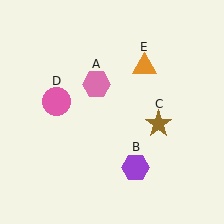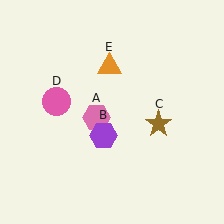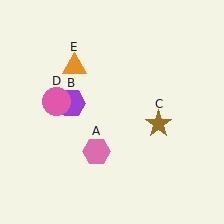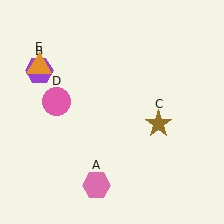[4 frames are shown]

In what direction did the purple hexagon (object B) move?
The purple hexagon (object B) moved up and to the left.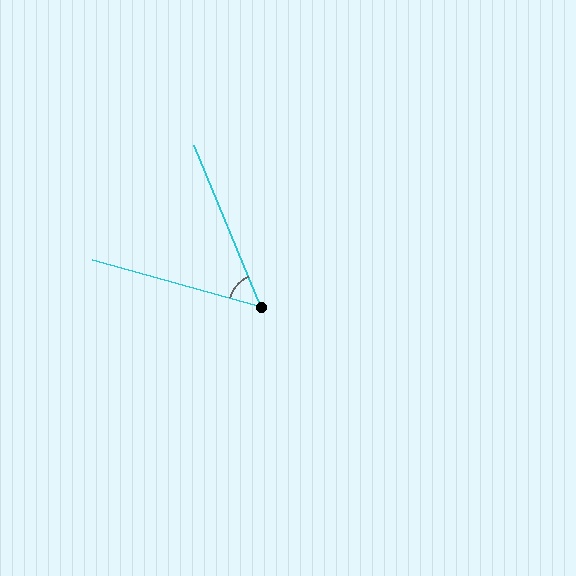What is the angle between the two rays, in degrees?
Approximately 52 degrees.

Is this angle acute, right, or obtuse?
It is acute.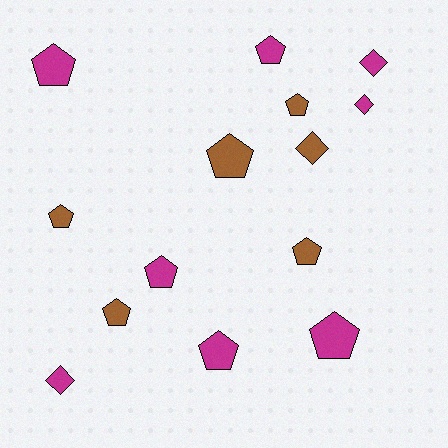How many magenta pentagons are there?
There are 5 magenta pentagons.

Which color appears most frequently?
Magenta, with 8 objects.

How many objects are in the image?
There are 14 objects.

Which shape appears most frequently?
Pentagon, with 10 objects.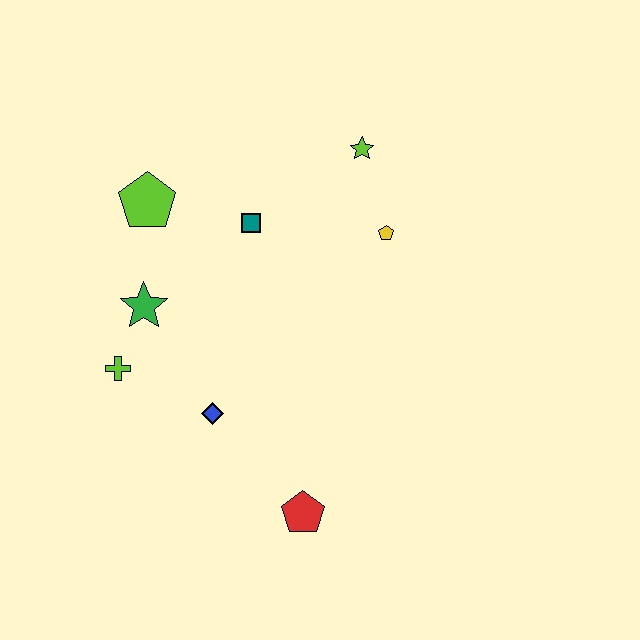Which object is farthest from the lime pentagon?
The red pentagon is farthest from the lime pentagon.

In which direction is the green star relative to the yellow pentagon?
The green star is to the left of the yellow pentagon.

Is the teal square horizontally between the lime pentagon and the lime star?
Yes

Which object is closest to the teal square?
The lime pentagon is closest to the teal square.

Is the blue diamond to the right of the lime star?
No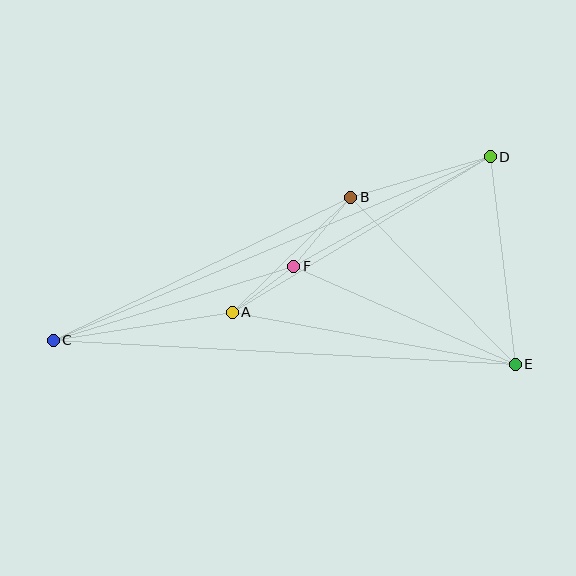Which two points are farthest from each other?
Points C and D are farthest from each other.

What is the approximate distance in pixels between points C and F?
The distance between C and F is approximately 252 pixels.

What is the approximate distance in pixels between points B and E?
The distance between B and E is approximately 235 pixels.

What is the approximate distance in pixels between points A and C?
The distance between A and C is approximately 181 pixels.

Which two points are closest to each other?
Points A and F are closest to each other.